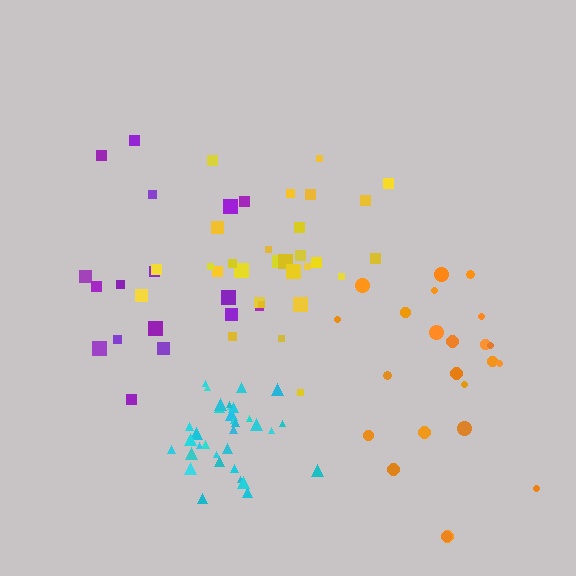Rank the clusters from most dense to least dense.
cyan, yellow, orange, purple.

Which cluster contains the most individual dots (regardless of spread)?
Cyan (34).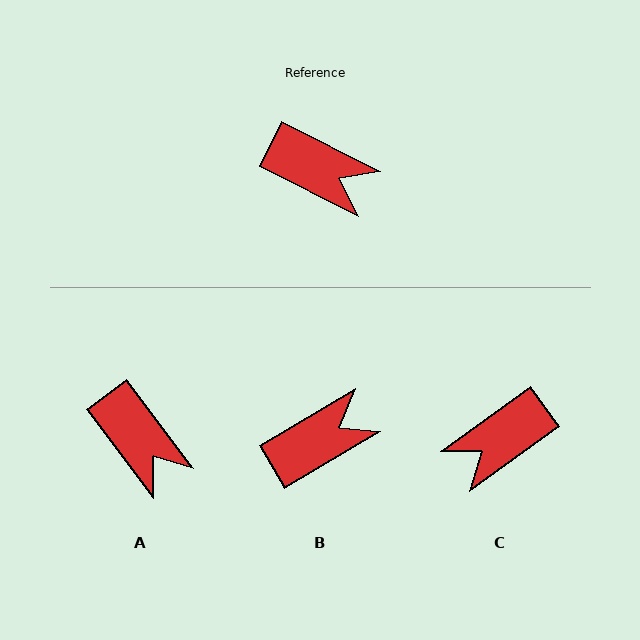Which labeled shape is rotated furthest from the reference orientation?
C, about 117 degrees away.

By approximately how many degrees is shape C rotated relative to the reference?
Approximately 117 degrees clockwise.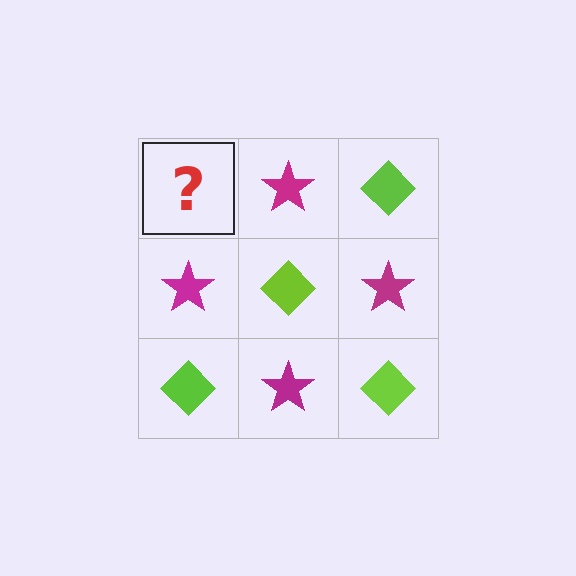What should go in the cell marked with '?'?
The missing cell should contain a lime diamond.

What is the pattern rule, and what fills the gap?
The rule is that it alternates lime diamond and magenta star in a checkerboard pattern. The gap should be filled with a lime diamond.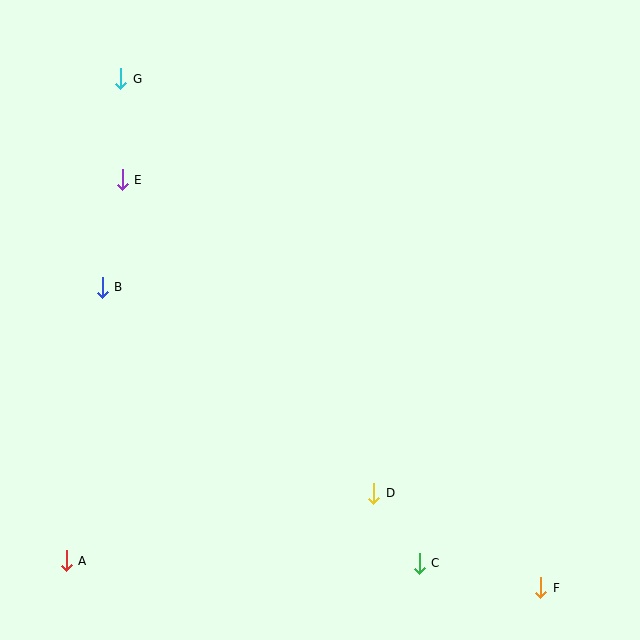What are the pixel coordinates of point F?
Point F is at (541, 588).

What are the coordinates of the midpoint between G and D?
The midpoint between G and D is at (247, 286).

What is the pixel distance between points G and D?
The distance between G and D is 486 pixels.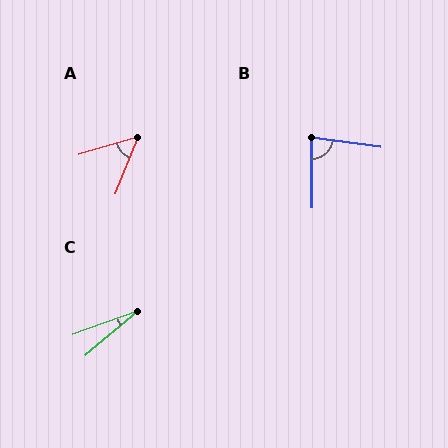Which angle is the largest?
B, at approximately 82 degrees.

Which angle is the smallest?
C, at approximately 20 degrees.